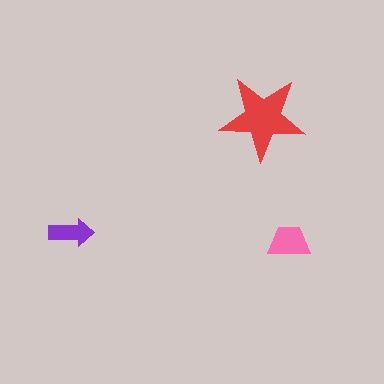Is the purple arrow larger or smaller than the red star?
Smaller.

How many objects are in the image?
There are 3 objects in the image.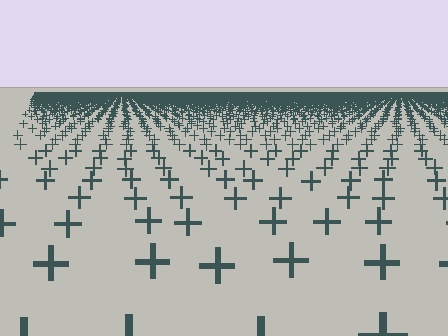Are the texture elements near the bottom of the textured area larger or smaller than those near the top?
Larger. Near the bottom, elements are closer to the viewer and appear at a bigger on-screen size.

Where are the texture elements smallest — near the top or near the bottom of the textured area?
Near the top.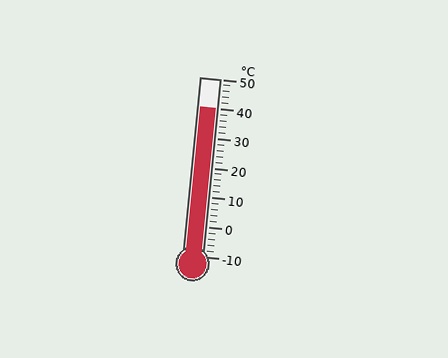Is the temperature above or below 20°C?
The temperature is above 20°C.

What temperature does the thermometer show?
The thermometer shows approximately 40°C.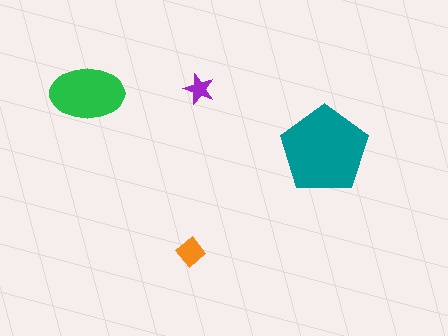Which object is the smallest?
The purple star.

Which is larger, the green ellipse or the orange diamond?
The green ellipse.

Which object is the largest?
The teal pentagon.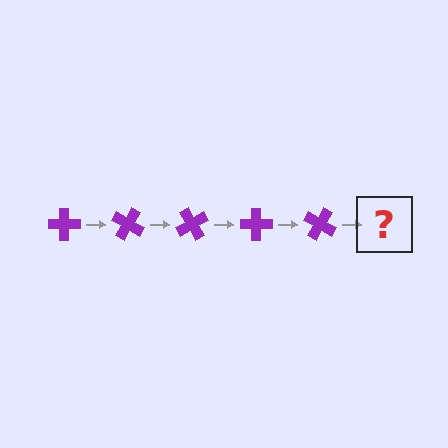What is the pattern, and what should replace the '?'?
The pattern is that the cross rotates 30 degrees each step. The '?' should be a purple cross rotated 150 degrees.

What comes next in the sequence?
The next element should be a purple cross rotated 150 degrees.